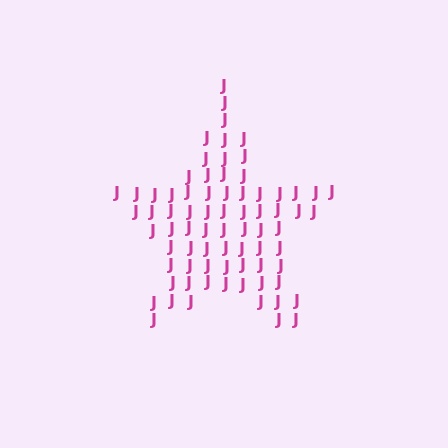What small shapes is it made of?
It is made of small letter J's.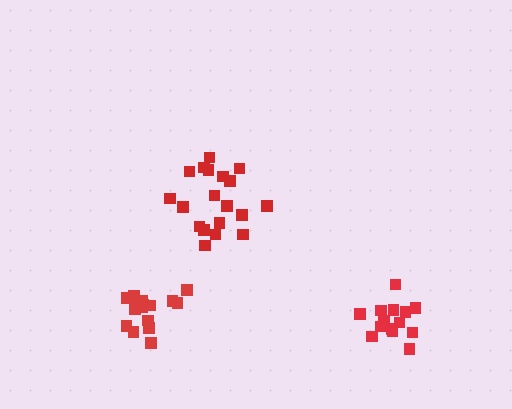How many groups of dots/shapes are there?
There are 3 groups.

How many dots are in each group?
Group 1: 14 dots, Group 2: 18 dots, Group 3: 19 dots (51 total).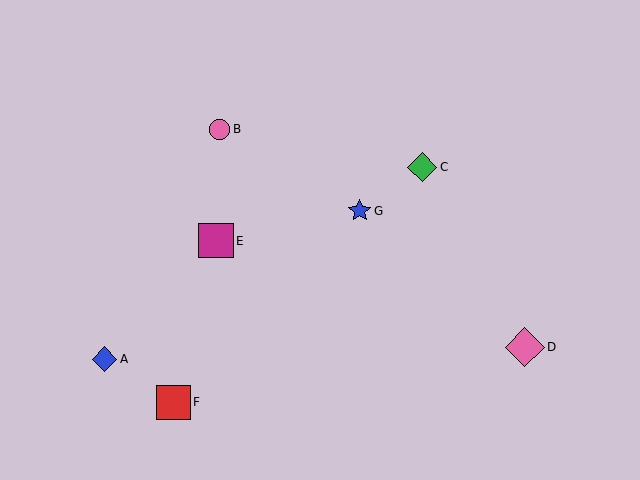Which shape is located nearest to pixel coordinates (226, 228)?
The magenta square (labeled E) at (216, 241) is nearest to that location.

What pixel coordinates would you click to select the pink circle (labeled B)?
Click at (220, 129) to select the pink circle B.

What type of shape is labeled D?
Shape D is a pink diamond.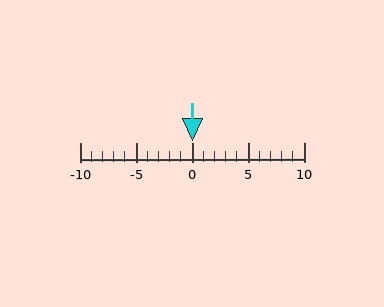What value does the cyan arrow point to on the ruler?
The cyan arrow points to approximately 0.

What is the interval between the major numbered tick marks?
The major tick marks are spaced 5 units apart.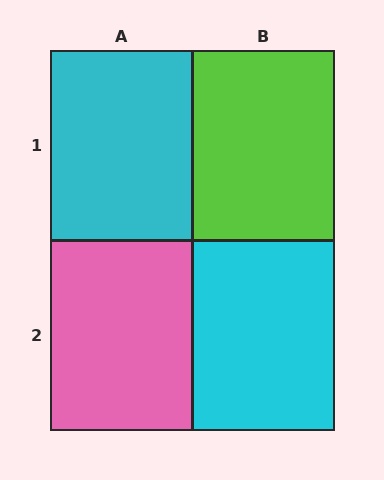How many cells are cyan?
2 cells are cyan.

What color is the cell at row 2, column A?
Pink.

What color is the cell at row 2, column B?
Cyan.